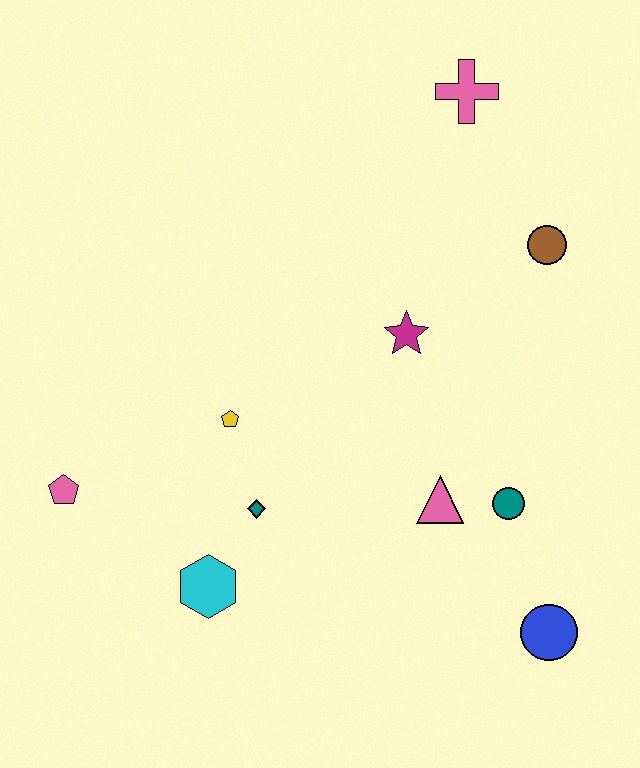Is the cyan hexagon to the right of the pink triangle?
No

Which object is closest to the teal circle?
The pink triangle is closest to the teal circle.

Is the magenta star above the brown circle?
No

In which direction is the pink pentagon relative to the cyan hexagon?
The pink pentagon is to the left of the cyan hexagon.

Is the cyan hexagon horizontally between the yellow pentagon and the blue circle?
No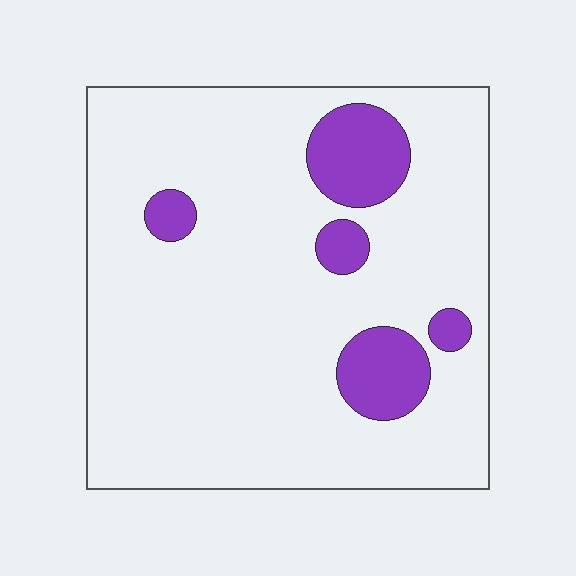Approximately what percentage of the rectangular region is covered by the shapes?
Approximately 15%.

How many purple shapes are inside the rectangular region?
5.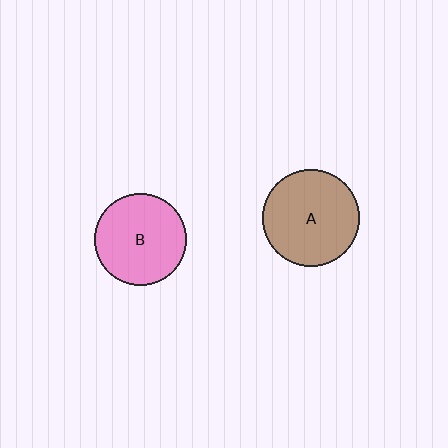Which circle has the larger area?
Circle A (brown).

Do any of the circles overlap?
No, none of the circles overlap.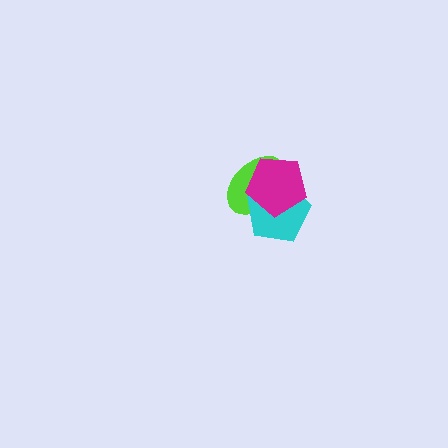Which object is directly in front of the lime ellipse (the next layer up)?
The cyan pentagon is directly in front of the lime ellipse.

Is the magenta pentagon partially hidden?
No, no other shape covers it.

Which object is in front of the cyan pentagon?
The magenta pentagon is in front of the cyan pentagon.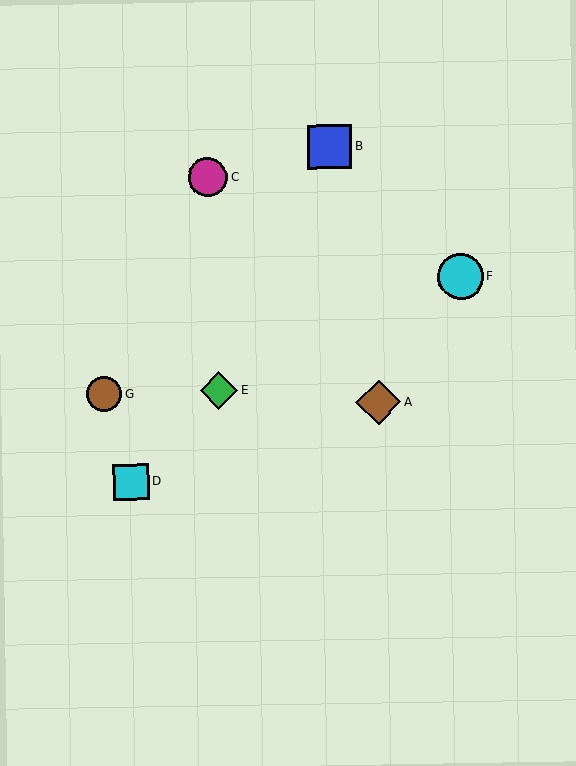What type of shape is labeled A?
Shape A is a brown diamond.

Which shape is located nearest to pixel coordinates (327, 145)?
The blue square (labeled B) at (330, 147) is nearest to that location.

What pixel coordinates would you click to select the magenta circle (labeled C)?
Click at (208, 177) to select the magenta circle C.